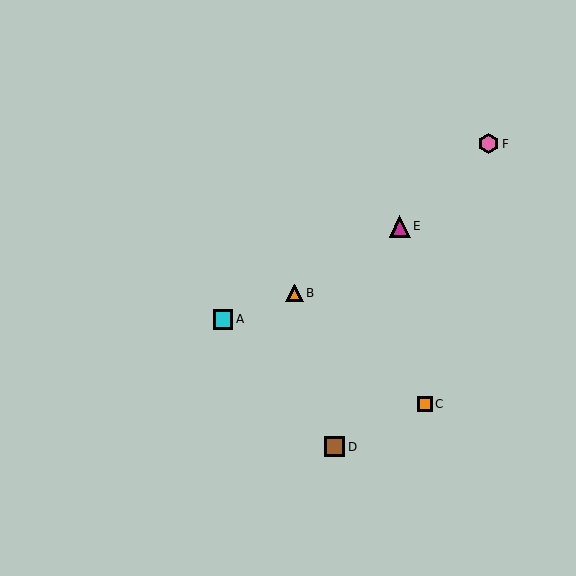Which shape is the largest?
The magenta triangle (labeled E) is the largest.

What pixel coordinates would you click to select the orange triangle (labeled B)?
Click at (294, 293) to select the orange triangle B.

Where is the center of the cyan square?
The center of the cyan square is at (223, 319).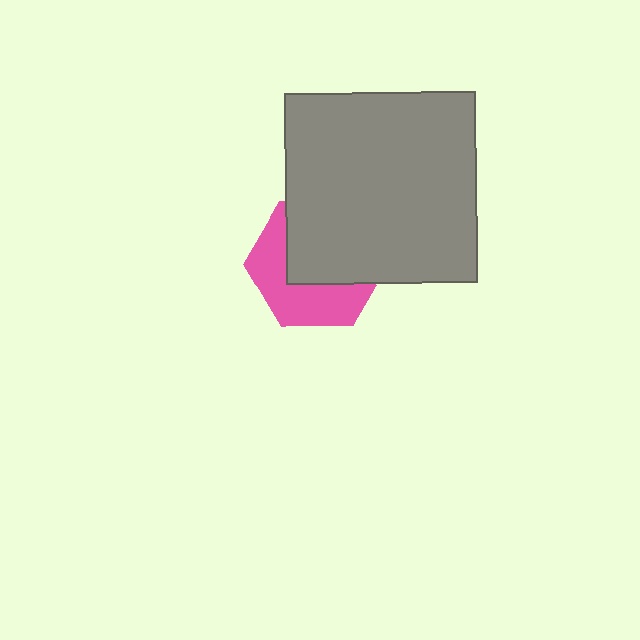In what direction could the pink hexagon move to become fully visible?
The pink hexagon could move down. That would shift it out from behind the gray square entirely.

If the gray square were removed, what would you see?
You would see the complete pink hexagon.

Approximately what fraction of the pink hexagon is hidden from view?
Roughly 55% of the pink hexagon is hidden behind the gray square.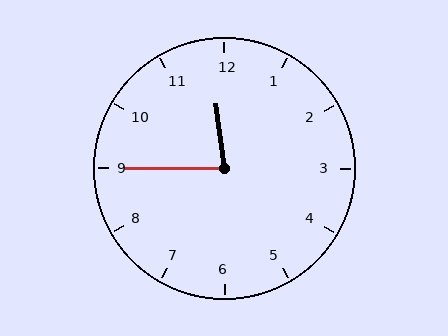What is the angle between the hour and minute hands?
Approximately 82 degrees.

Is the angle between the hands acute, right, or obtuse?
It is acute.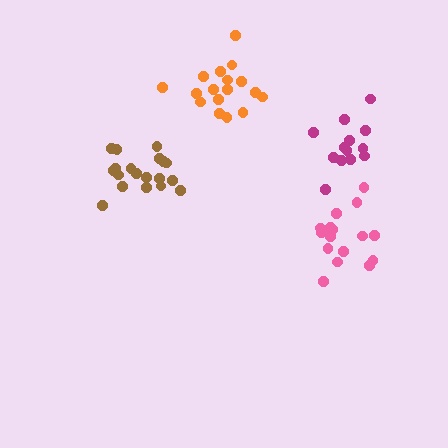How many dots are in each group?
Group 1: 13 dots, Group 2: 16 dots, Group 3: 19 dots, Group 4: 17 dots (65 total).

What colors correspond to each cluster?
The clusters are colored: magenta, pink, brown, orange.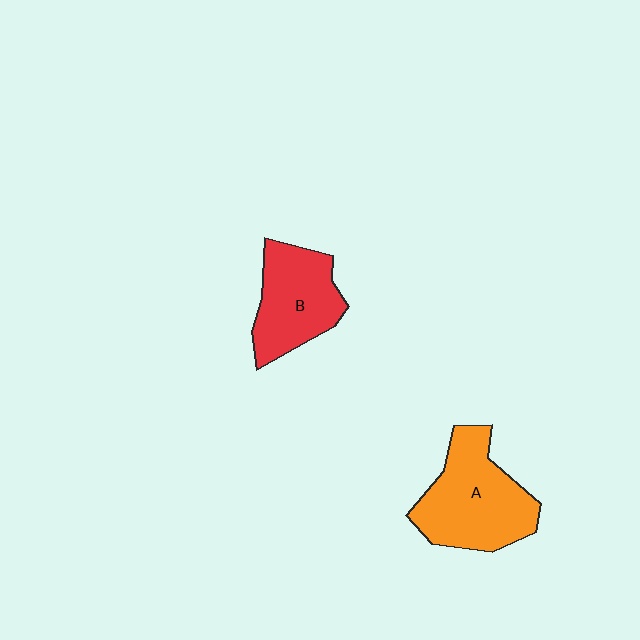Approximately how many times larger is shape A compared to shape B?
Approximately 1.3 times.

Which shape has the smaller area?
Shape B (red).